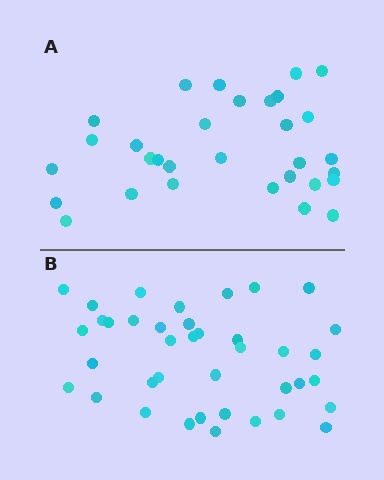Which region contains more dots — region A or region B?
Region B (the bottom region) has more dots.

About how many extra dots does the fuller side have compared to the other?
Region B has roughly 8 or so more dots than region A.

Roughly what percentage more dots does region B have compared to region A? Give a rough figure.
About 25% more.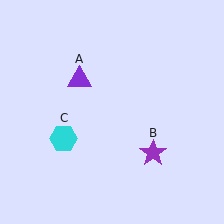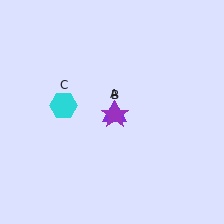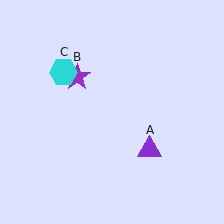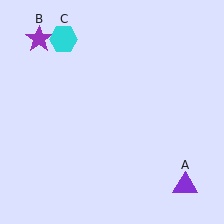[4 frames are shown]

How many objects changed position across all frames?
3 objects changed position: purple triangle (object A), purple star (object B), cyan hexagon (object C).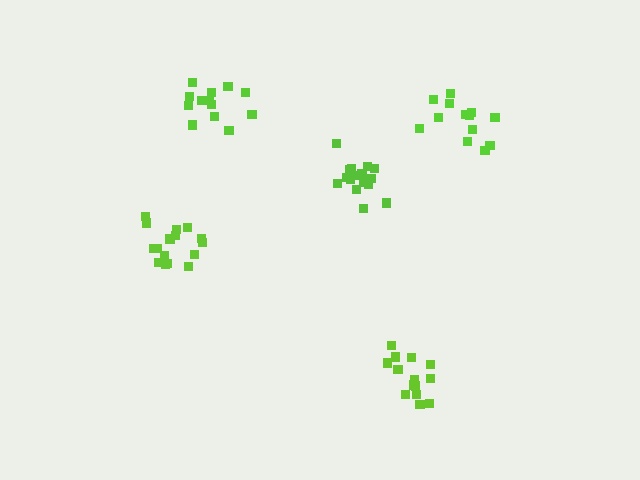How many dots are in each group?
Group 1: 16 dots, Group 2: 18 dots, Group 3: 13 dots, Group 4: 14 dots, Group 5: 13 dots (74 total).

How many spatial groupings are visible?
There are 5 spatial groupings.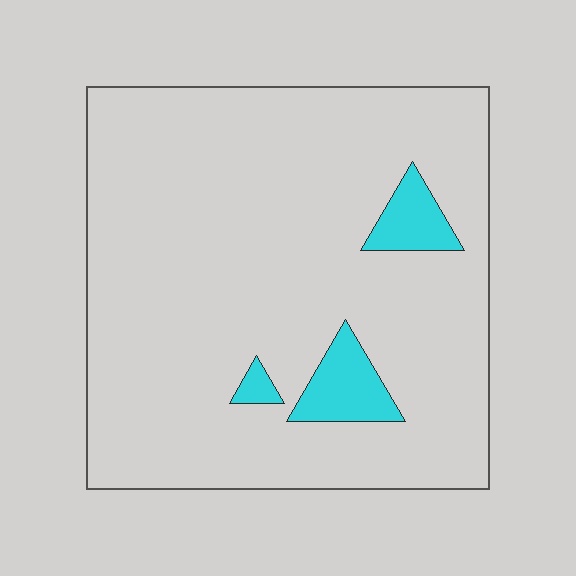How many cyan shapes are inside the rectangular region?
3.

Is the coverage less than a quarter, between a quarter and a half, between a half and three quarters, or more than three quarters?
Less than a quarter.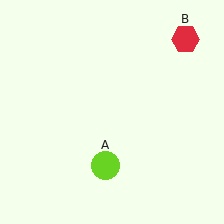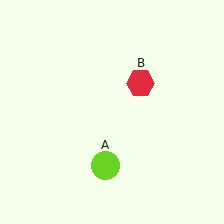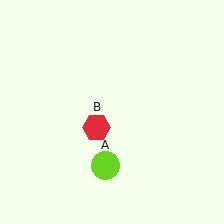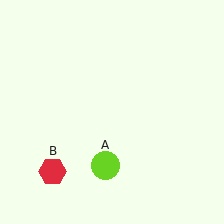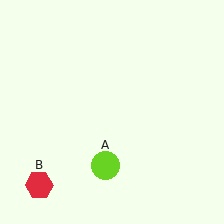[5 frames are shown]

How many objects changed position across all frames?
1 object changed position: red hexagon (object B).